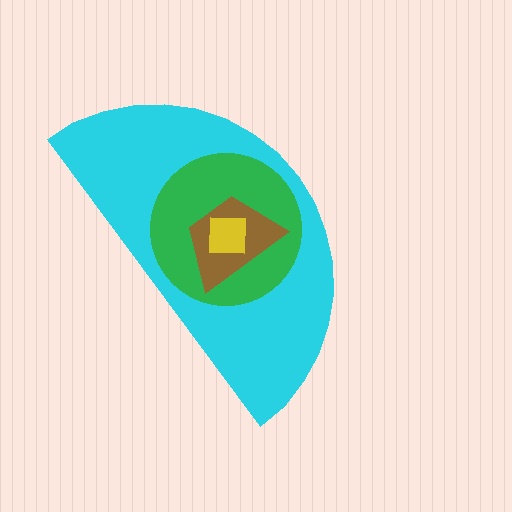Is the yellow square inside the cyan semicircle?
Yes.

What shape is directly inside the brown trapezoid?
The yellow square.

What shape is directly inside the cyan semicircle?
The green circle.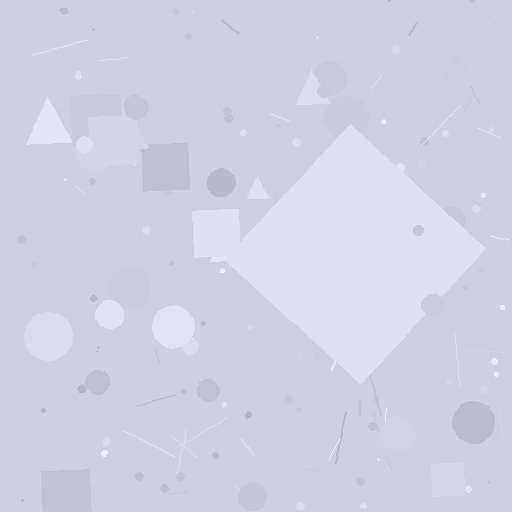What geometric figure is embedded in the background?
A diamond is embedded in the background.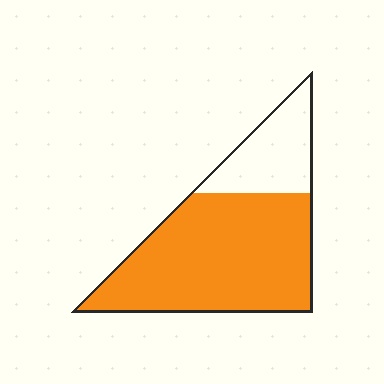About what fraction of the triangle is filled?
About three quarters (3/4).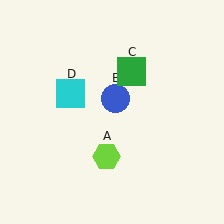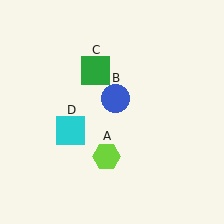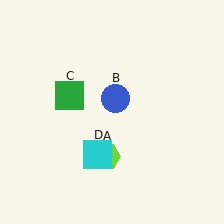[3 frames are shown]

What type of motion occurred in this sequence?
The green square (object C), cyan square (object D) rotated counterclockwise around the center of the scene.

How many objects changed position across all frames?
2 objects changed position: green square (object C), cyan square (object D).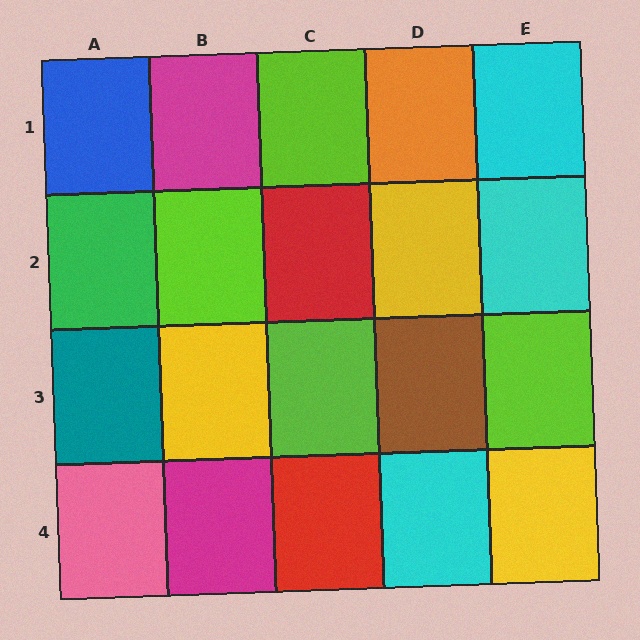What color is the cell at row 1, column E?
Cyan.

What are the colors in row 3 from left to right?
Teal, yellow, lime, brown, lime.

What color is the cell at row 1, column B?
Magenta.